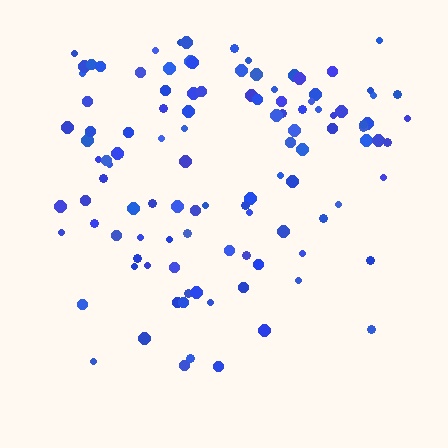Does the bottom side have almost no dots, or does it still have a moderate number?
Still a moderate number, just noticeably fewer than the top.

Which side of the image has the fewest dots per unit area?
The bottom.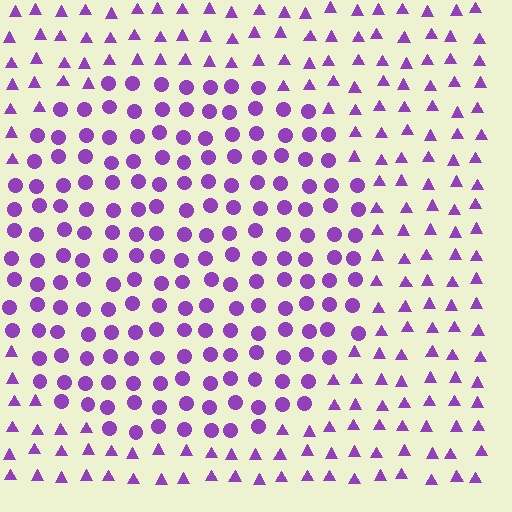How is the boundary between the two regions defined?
The boundary is defined by a change in element shape: circles inside vs. triangles outside. All elements share the same color and spacing.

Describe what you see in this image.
The image is filled with small purple elements arranged in a uniform grid. A circle-shaped region contains circles, while the surrounding area contains triangles. The boundary is defined purely by the change in element shape.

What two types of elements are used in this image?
The image uses circles inside the circle region and triangles outside it.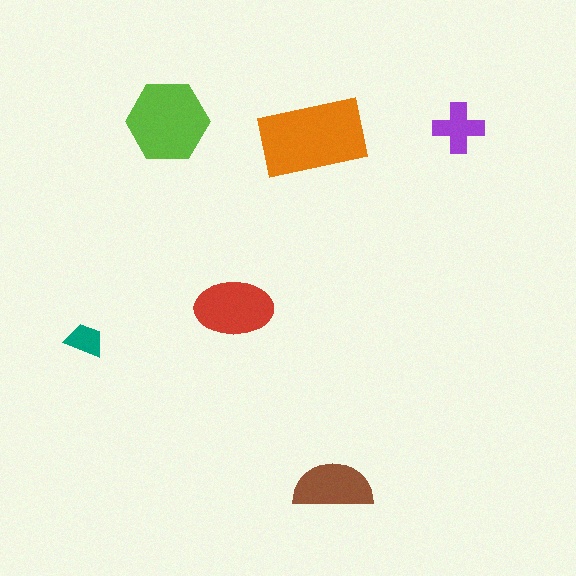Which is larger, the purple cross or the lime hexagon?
The lime hexagon.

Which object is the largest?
The orange rectangle.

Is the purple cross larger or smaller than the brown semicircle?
Smaller.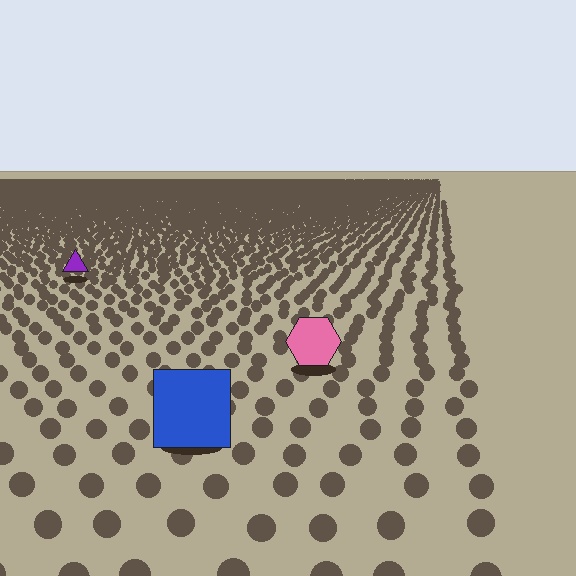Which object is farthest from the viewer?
The purple triangle is farthest from the viewer. It appears smaller and the ground texture around it is denser.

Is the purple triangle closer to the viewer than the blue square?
No. The blue square is closer — you can tell from the texture gradient: the ground texture is coarser near it.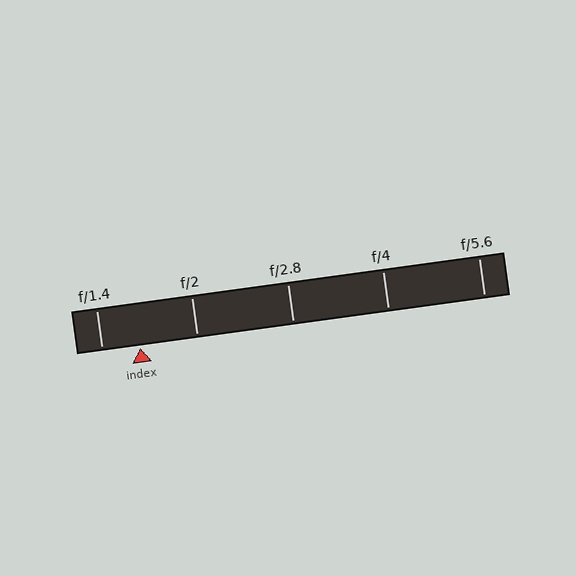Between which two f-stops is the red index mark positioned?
The index mark is between f/1.4 and f/2.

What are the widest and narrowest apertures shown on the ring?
The widest aperture shown is f/1.4 and the narrowest is f/5.6.